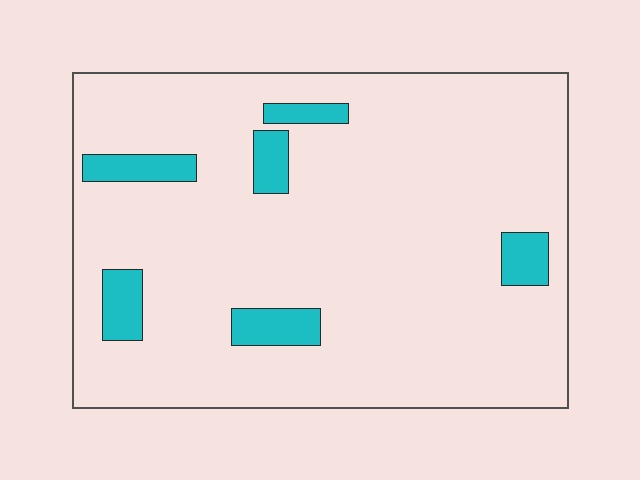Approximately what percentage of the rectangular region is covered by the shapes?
Approximately 10%.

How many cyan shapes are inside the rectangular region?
6.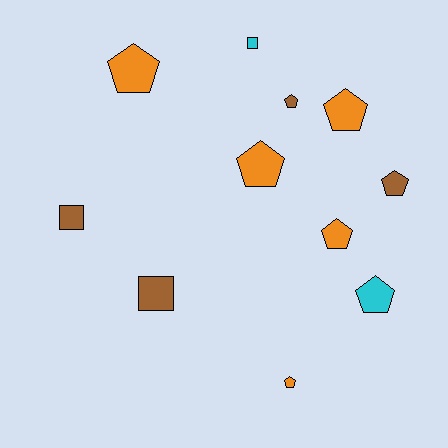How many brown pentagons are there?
There are 2 brown pentagons.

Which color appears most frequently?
Orange, with 5 objects.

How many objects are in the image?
There are 11 objects.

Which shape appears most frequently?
Pentagon, with 8 objects.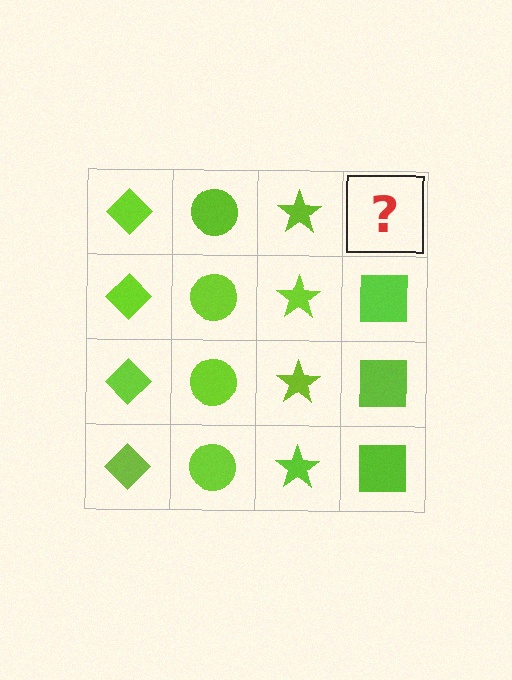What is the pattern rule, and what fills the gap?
The rule is that each column has a consistent shape. The gap should be filled with a lime square.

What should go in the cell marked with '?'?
The missing cell should contain a lime square.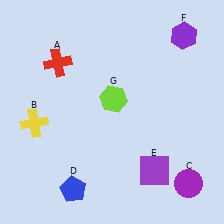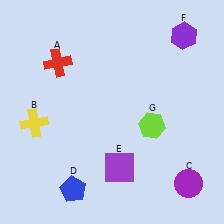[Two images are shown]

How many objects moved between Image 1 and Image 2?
2 objects moved between the two images.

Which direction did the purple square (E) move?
The purple square (E) moved left.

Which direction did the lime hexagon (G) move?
The lime hexagon (G) moved right.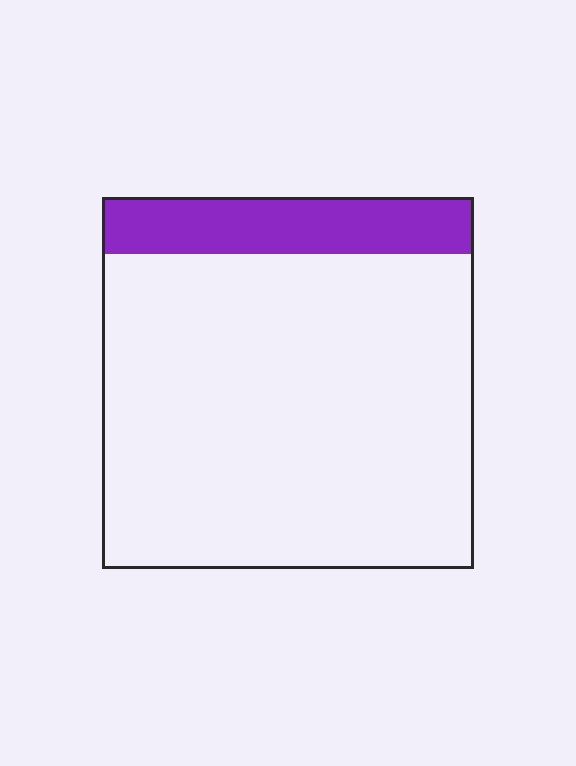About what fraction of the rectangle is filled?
About one sixth (1/6).